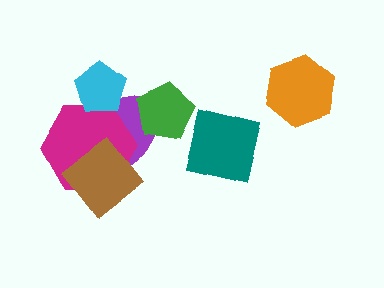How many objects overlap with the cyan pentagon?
2 objects overlap with the cyan pentagon.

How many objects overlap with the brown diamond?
2 objects overlap with the brown diamond.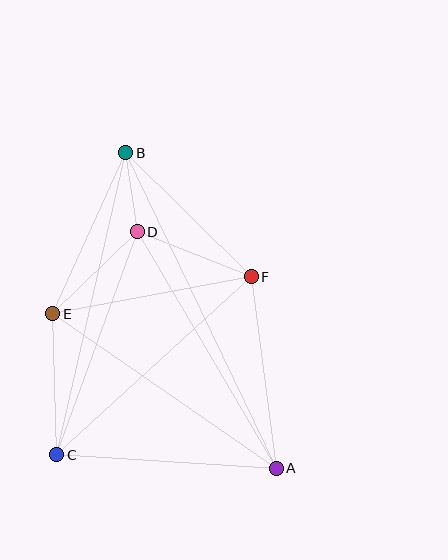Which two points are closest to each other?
Points B and D are closest to each other.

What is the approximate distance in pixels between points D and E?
The distance between D and E is approximately 118 pixels.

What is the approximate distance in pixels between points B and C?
The distance between B and C is approximately 310 pixels.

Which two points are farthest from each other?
Points A and B are farthest from each other.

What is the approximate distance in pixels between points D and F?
The distance between D and F is approximately 122 pixels.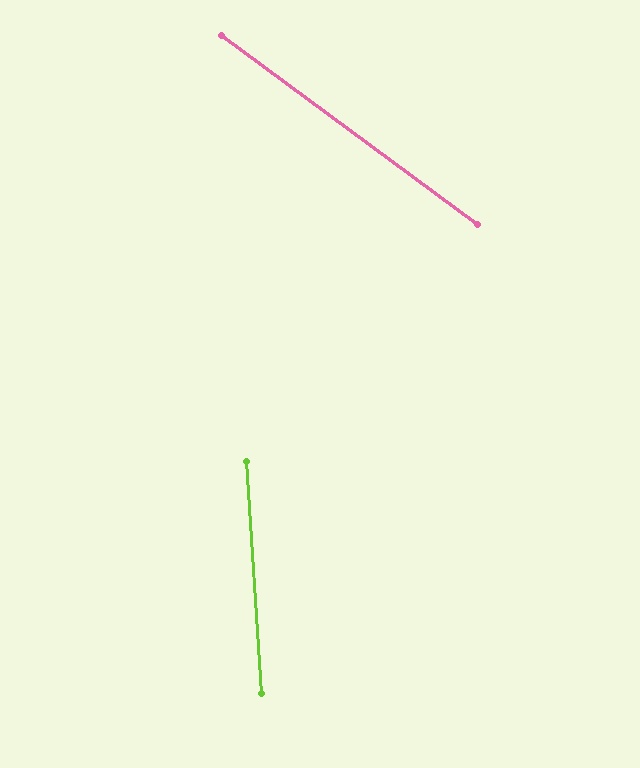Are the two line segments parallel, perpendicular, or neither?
Neither parallel nor perpendicular — they differ by about 50°.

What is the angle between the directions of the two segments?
Approximately 50 degrees.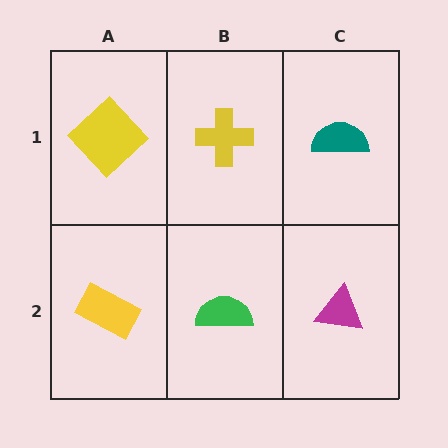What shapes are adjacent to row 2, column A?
A yellow diamond (row 1, column A), a green semicircle (row 2, column B).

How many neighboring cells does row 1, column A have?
2.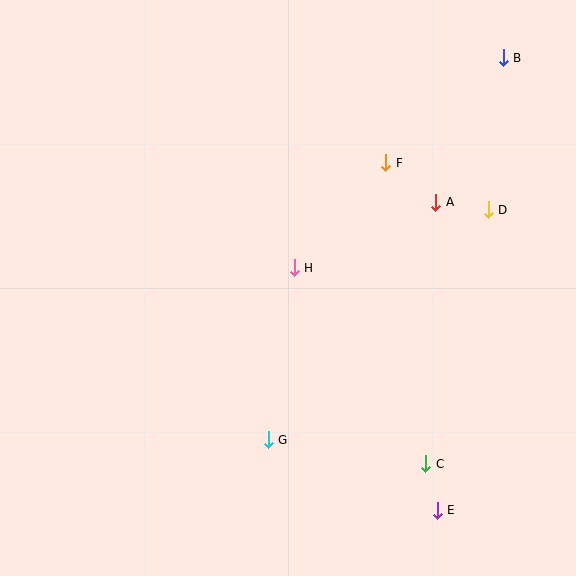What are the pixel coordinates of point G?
Point G is at (268, 440).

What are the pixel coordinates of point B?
Point B is at (503, 58).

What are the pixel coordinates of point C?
Point C is at (426, 464).